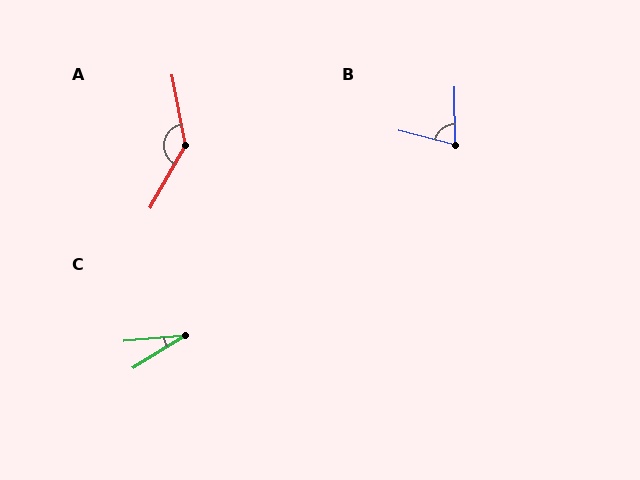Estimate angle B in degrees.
Approximately 76 degrees.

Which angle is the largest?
A, at approximately 139 degrees.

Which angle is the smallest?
C, at approximately 27 degrees.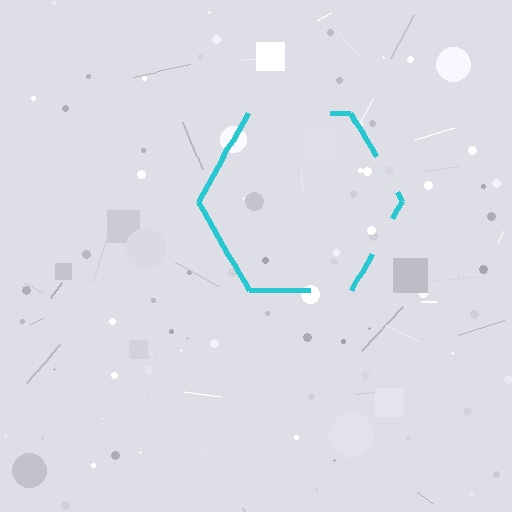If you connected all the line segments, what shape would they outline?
They would outline a hexagon.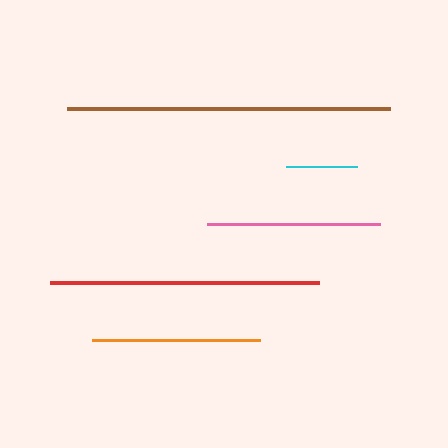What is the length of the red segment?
The red segment is approximately 269 pixels long.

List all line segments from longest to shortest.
From longest to shortest: brown, red, pink, orange, cyan.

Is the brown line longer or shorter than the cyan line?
The brown line is longer than the cyan line.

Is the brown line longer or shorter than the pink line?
The brown line is longer than the pink line.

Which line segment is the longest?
The brown line is the longest at approximately 324 pixels.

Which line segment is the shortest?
The cyan line is the shortest at approximately 71 pixels.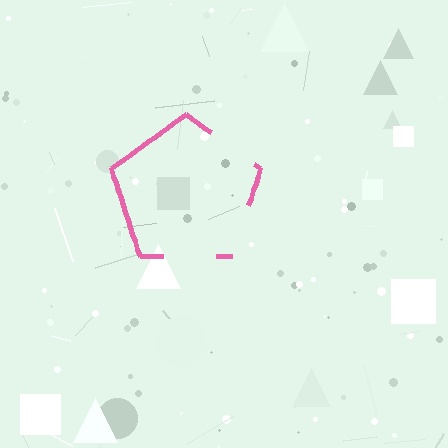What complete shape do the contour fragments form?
The contour fragments form a pentagon.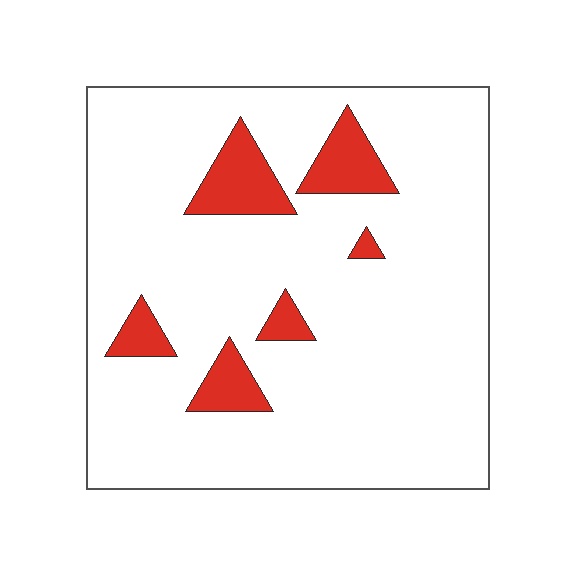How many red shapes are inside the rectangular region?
6.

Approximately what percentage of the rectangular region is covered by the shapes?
Approximately 10%.